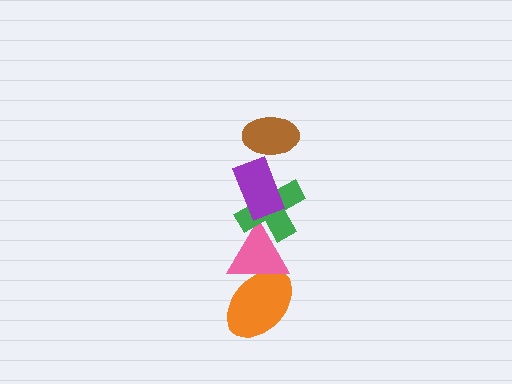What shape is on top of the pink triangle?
The green cross is on top of the pink triangle.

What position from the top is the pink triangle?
The pink triangle is 4th from the top.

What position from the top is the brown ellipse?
The brown ellipse is 1st from the top.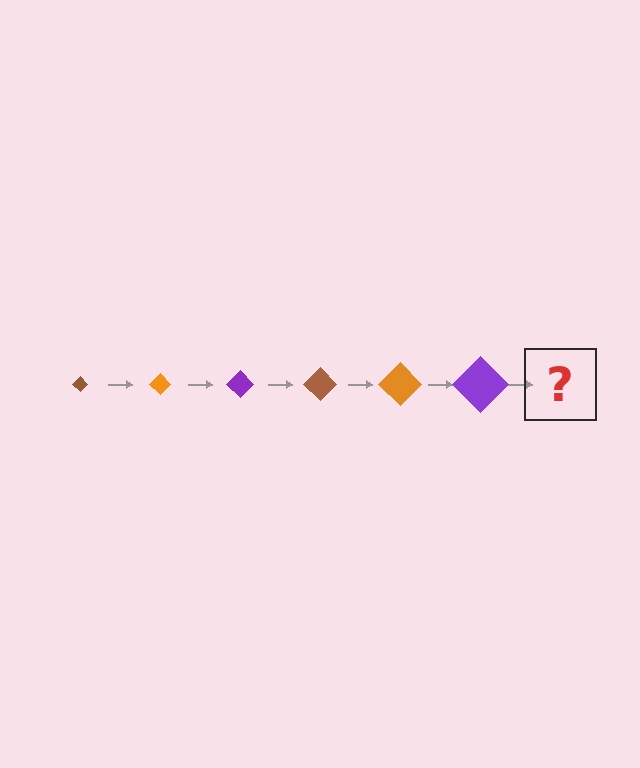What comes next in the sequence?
The next element should be a brown diamond, larger than the previous one.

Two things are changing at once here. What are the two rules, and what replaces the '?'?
The two rules are that the diamond grows larger each step and the color cycles through brown, orange, and purple. The '?' should be a brown diamond, larger than the previous one.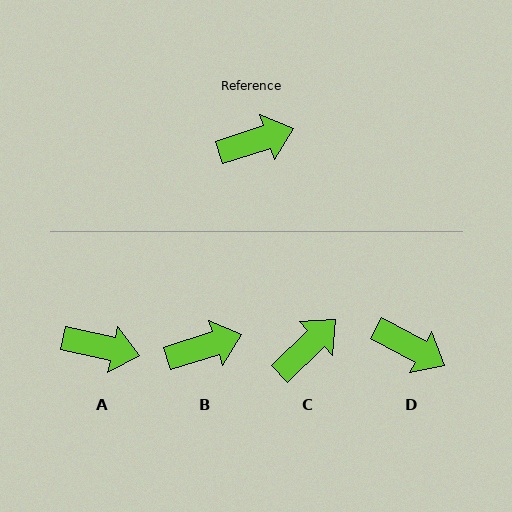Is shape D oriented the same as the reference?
No, it is off by about 46 degrees.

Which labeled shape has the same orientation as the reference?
B.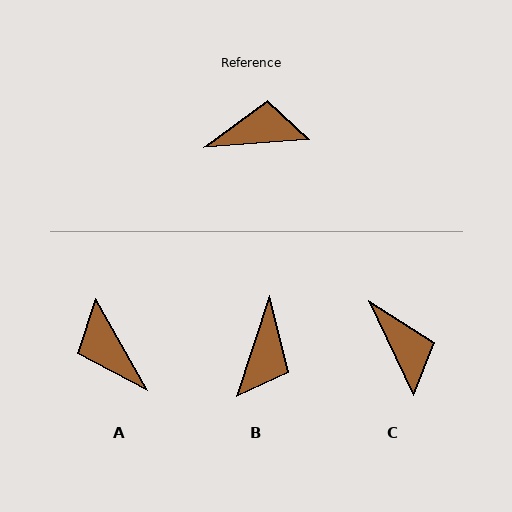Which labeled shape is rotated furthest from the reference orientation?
A, about 115 degrees away.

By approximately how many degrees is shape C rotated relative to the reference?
Approximately 69 degrees clockwise.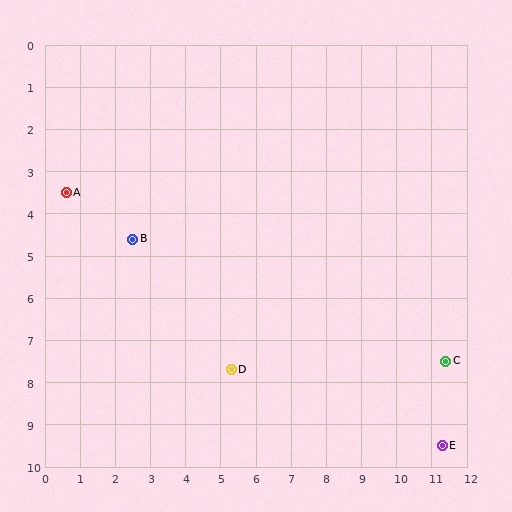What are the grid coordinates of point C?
Point C is at approximately (11.4, 7.5).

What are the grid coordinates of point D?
Point D is at approximately (5.3, 7.7).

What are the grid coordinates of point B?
Point B is at approximately (2.5, 4.6).